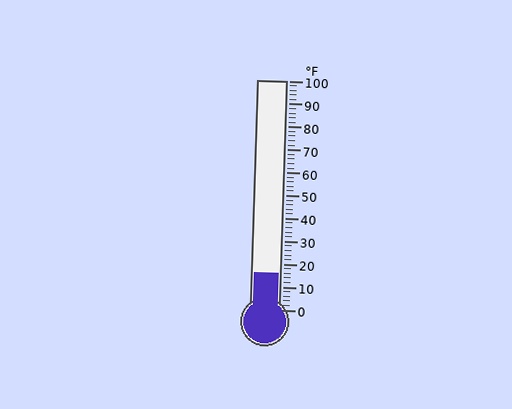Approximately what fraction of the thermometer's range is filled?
The thermometer is filled to approximately 15% of its range.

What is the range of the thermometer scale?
The thermometer scale ranges from 0°F to 100°F.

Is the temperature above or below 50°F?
The temperature is below 50°F.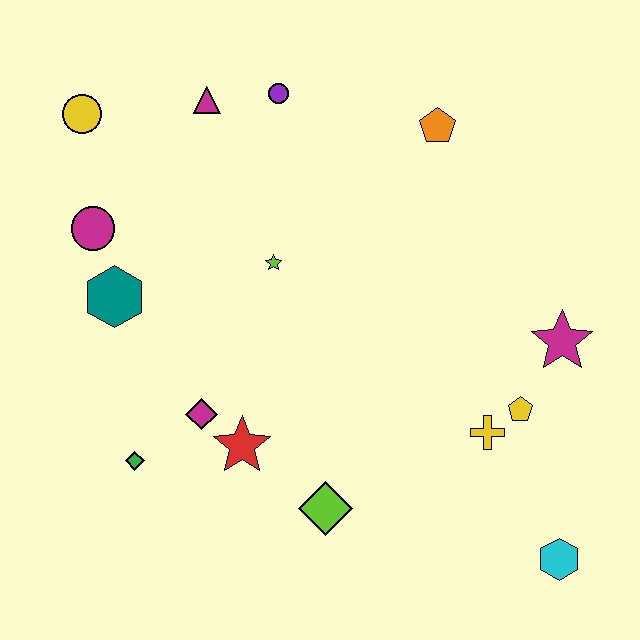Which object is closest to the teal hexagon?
The magenta circle is closest to the teal hexagon.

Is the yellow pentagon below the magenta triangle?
Yes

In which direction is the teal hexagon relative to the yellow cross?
The teal hexagon is to the left of the yellow cross.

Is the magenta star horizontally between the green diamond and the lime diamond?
No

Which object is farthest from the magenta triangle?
The cyan hexagon is farthest from the magenta triangle.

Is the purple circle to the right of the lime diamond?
No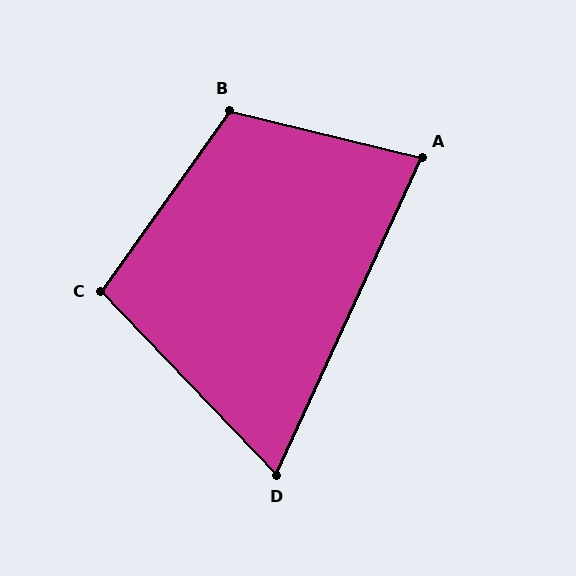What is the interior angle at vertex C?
Approximately 101 degrees (obtuse).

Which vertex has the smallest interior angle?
D, at approximately 69 degrees.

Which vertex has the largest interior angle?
B, at approximately 111 degrees.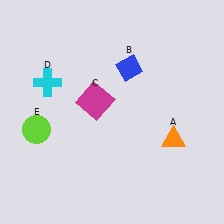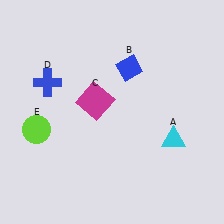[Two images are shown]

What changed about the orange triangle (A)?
In Image 1, A is orange. In Image 2, it changed to cyan.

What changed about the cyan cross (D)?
In Image 1, D is cyan. In Image 2, it changed to blue.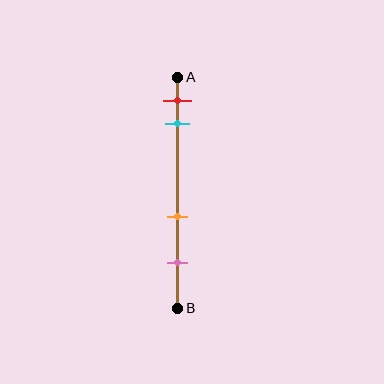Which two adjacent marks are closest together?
The red and cyan marks are the closest adjacent pair.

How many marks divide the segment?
There are 4 marks dividing the segment.